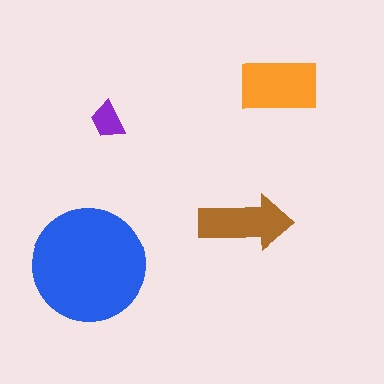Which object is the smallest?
The purple trapezoid.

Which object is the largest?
The blue circle.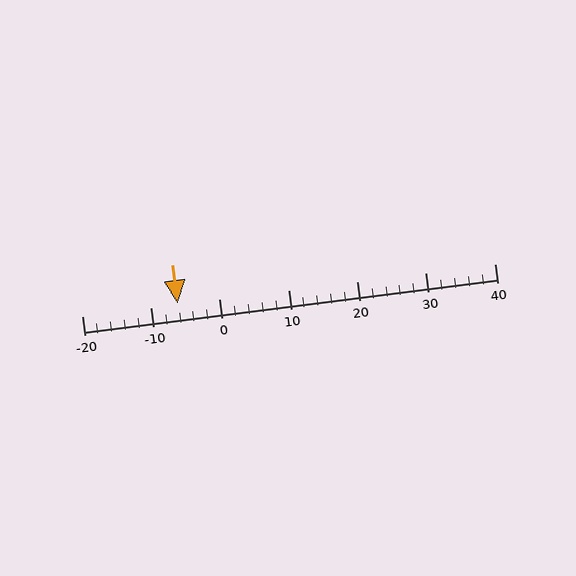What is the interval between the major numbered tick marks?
The major tick marks are spaced 10 units apart.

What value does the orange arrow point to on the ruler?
The orange arrow points to approximately -6.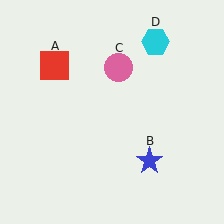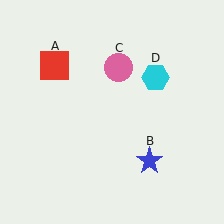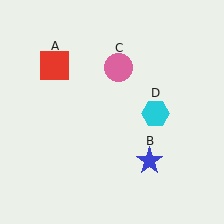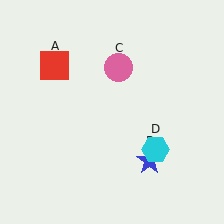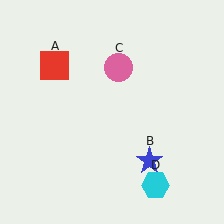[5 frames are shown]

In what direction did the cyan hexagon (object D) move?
The cyan hexagon (object D) moved down.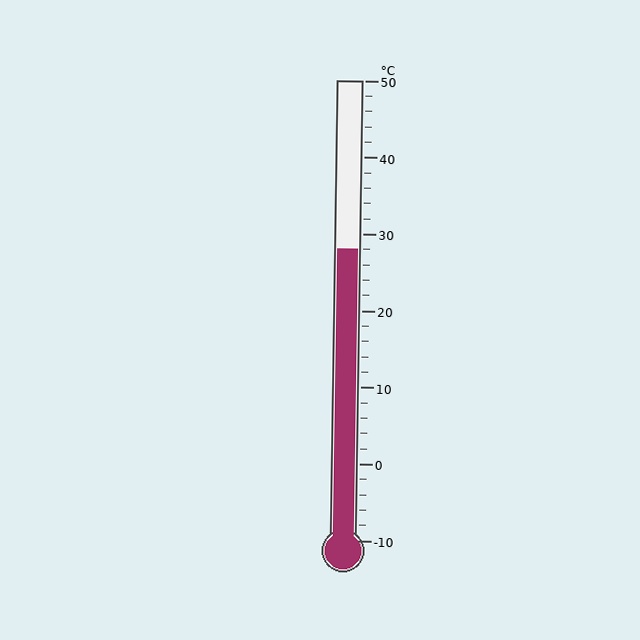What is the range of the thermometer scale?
The thermometer scale ranges from -10°C to 50°C.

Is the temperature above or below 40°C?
The temperature is below 40°C.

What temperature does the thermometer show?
The thermometer shows approximately 28°C.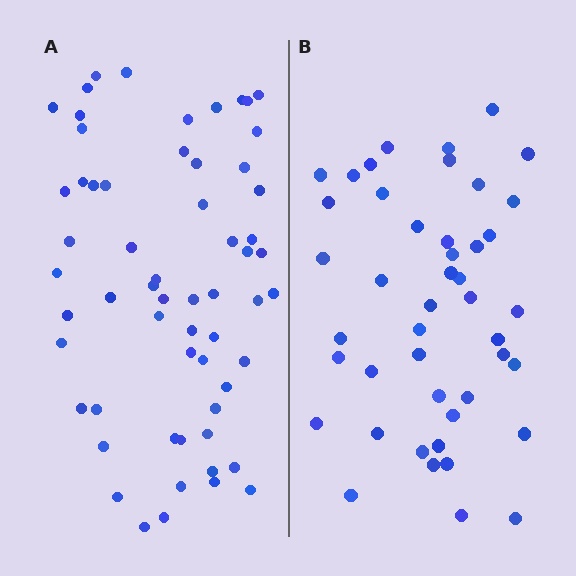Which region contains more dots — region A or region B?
Region A (the left region) has more dots.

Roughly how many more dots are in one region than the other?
Region A has approximately 15 more dots than region B.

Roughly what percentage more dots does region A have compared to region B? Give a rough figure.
About 35% more.